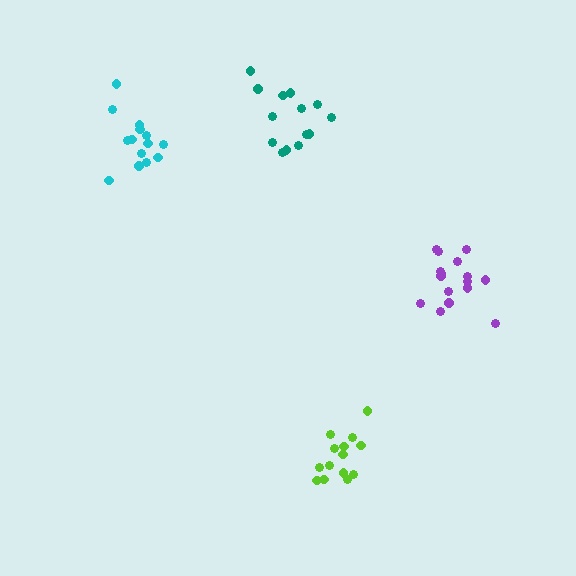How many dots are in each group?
Group 1: 14 dots, Group 2: 14 dots, Group 3: 16 dots, Group 4: 14 dots (58 total).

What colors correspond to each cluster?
The clusters are colored: lime, cyan, purple, teal.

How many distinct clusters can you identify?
There are 4 distinct clusters.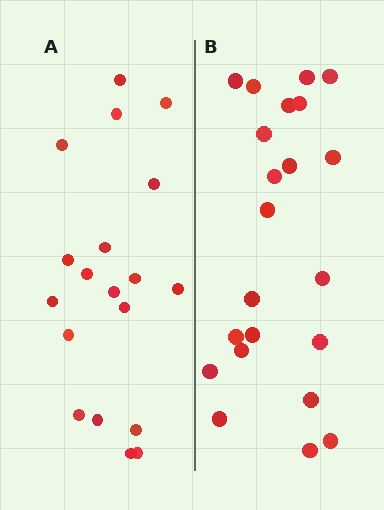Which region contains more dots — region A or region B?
Region B (the right region) has more dots.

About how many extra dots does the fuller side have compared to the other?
Region B has just a few more — roughly 2 or 3 more dots than region A.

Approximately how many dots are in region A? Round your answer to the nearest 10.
About 20 dots. (The exact count is 19, which rounds to 20.)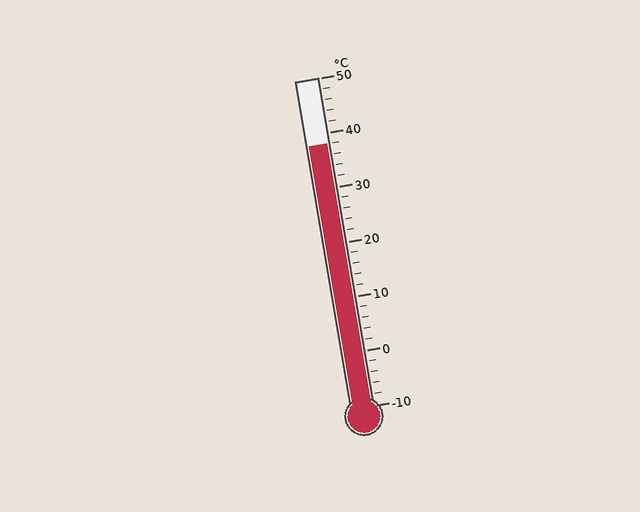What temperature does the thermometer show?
The thermometer shows approximately 38°C.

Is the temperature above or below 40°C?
The temperature is below 40°C.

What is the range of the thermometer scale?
The thermometer scale ranges from -10°C to 50°C.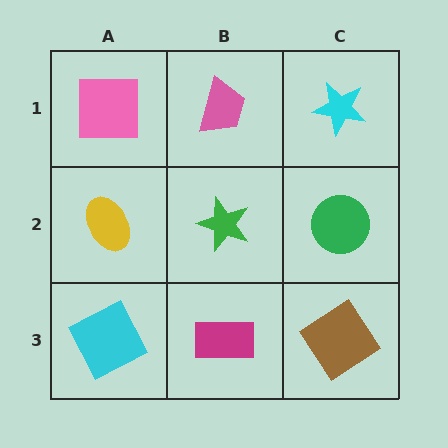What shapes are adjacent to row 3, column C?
A green circle (row 2, column C), a magenta rectangle (row 3, column B).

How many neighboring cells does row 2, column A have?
3.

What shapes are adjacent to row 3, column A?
A yellow ellipse (row 2, column A), a magenta rectangle (row 3, column B).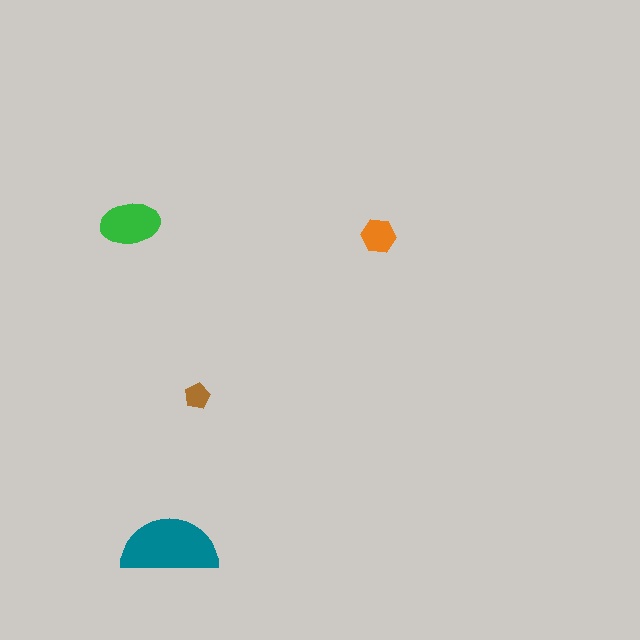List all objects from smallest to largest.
The brown pentagon, the orange hexagon, the green ellipse, the teal semicircle.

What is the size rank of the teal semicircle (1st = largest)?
1st.